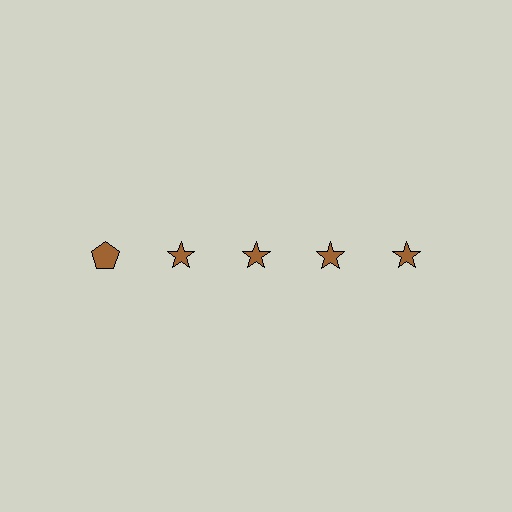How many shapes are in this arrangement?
There are 5 shapes arranged in a grid pattern.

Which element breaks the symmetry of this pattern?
The brown pentagon in the top row, leftmost column breaks the symmetry. All other shapes are brown stars.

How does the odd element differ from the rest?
It has a different shape: pentagon instead of star.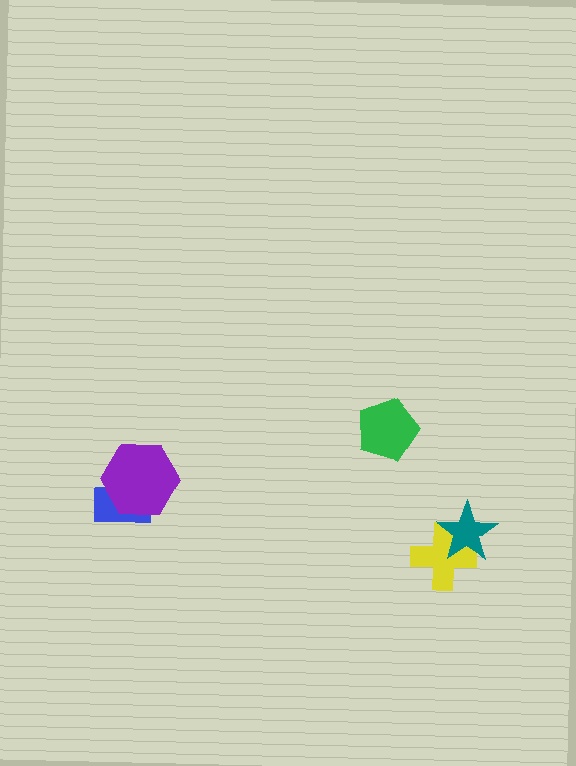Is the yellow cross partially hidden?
Yes, it is partially covered by another shape.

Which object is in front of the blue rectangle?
The purple hexagon is in front of the blue rectangle.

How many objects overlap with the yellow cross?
1 object overlaps with the yellow cross.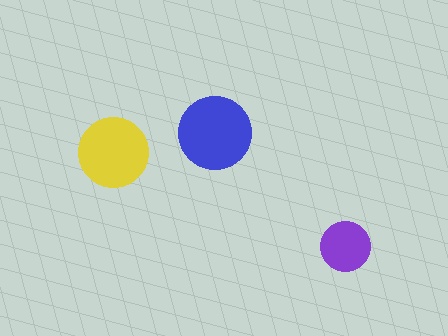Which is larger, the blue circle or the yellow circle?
The blue one.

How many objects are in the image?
There are 3 objects in the image.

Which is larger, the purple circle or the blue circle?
The blue one.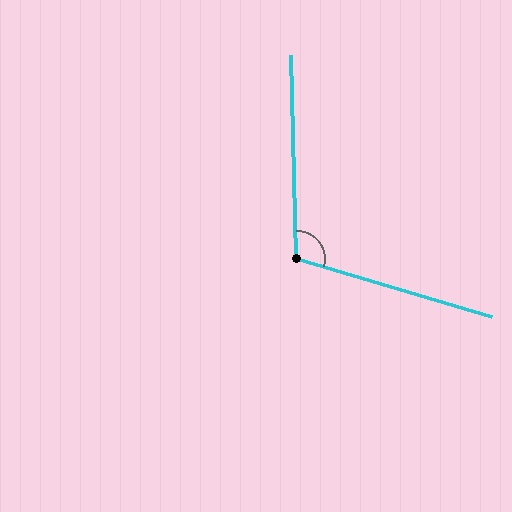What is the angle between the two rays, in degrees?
Approximately 108 degrees.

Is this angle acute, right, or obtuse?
It is obtuse.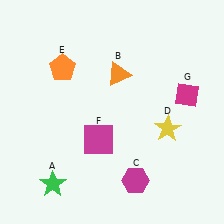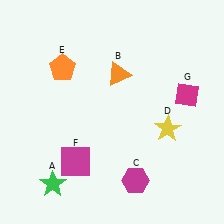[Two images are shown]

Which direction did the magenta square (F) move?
The magenta square (F) moved left.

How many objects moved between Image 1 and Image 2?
1 object moved between the two images.